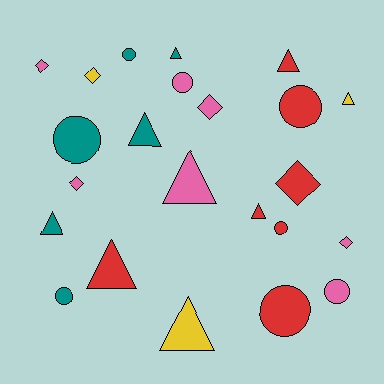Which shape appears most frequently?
Triangle, with 9 objects.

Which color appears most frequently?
Pink, with 7 objects.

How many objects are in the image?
There are 23 objects.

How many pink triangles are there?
There is 1 pink triangle.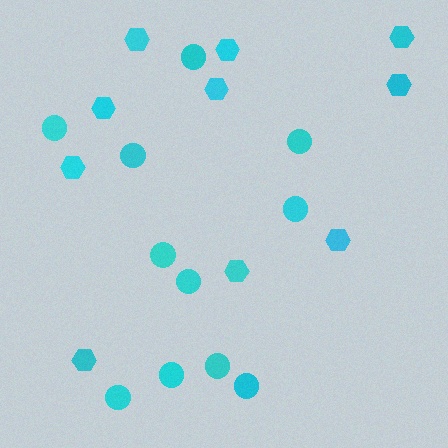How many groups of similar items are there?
There are 2 groups: one group of hexagons (10) and one group of circles (11).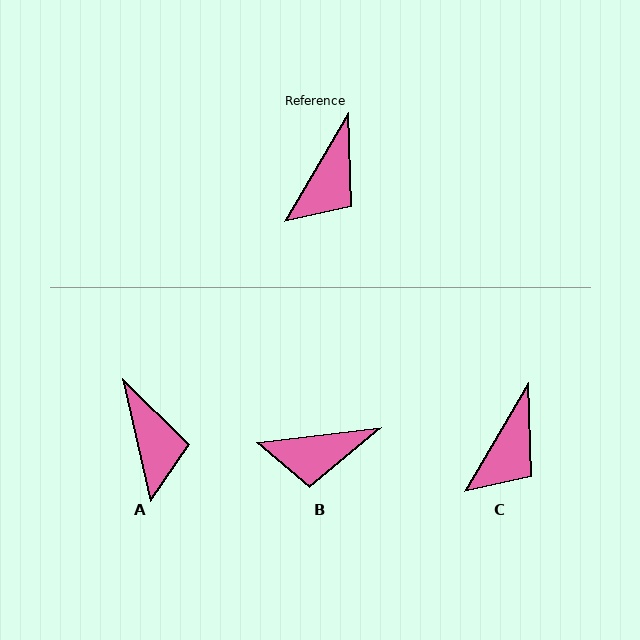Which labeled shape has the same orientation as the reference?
C.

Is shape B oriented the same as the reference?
No, it is off by about 53 degrees.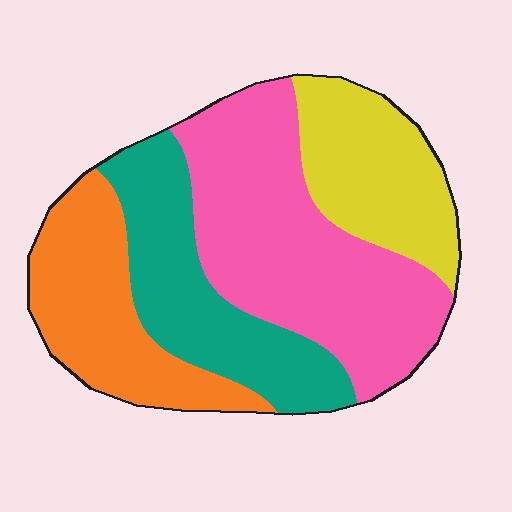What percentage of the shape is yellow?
Yellow covers about 20% of the shape.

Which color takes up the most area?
Pink, at roughly 35%.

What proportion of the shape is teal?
Teal takes up about one quarter (1/4) of the shape.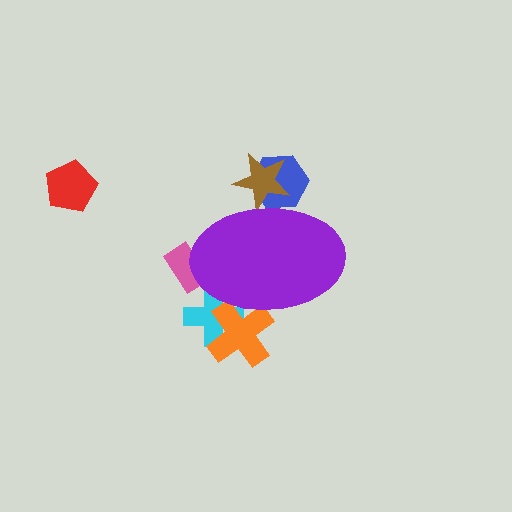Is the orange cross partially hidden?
Yes, the orange cross is partially hidden behind the purple ellipse.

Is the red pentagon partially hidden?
No, the red pentagon is fully visible.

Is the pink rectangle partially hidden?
Yes, the pink rectangle is partially hidden behind the purple ellipse.